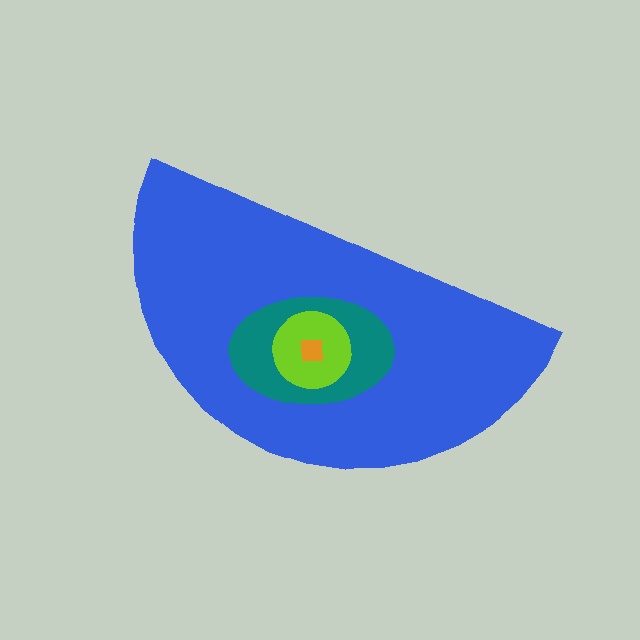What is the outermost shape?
The blue semicircle.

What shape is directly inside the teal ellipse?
The lime circle.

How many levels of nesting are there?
4.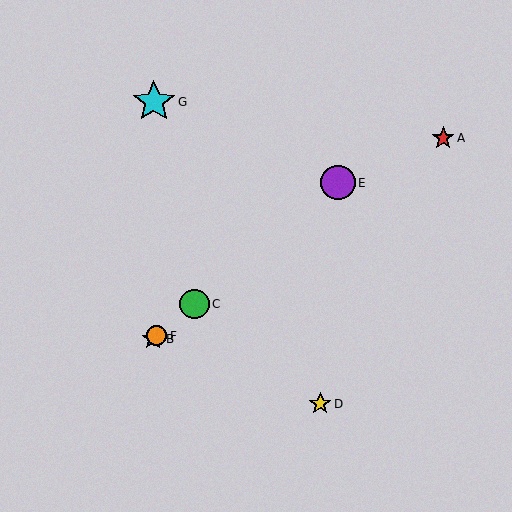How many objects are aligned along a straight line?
4 objects (B, C, E, F) are aligned along a straight line.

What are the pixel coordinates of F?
Object F is at (157, 336).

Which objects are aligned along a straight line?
Objects B, C, E, F are aligned along a straight line.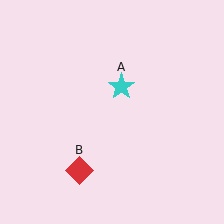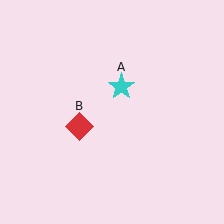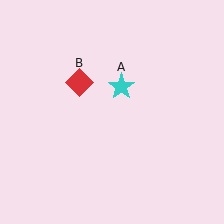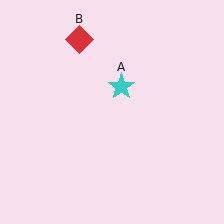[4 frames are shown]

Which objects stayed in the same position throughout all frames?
Cyan star (object A) remained stationary.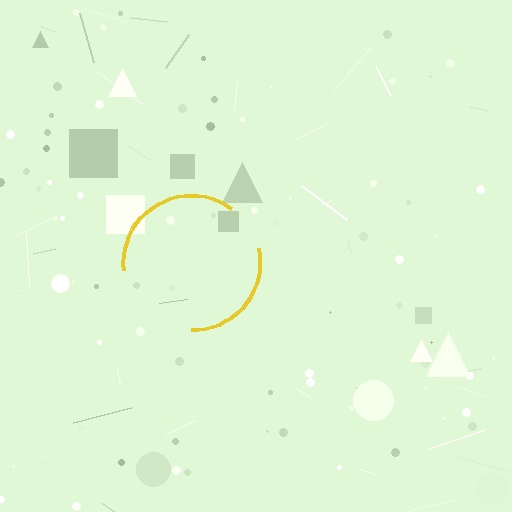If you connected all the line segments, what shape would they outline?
They would outline a circle.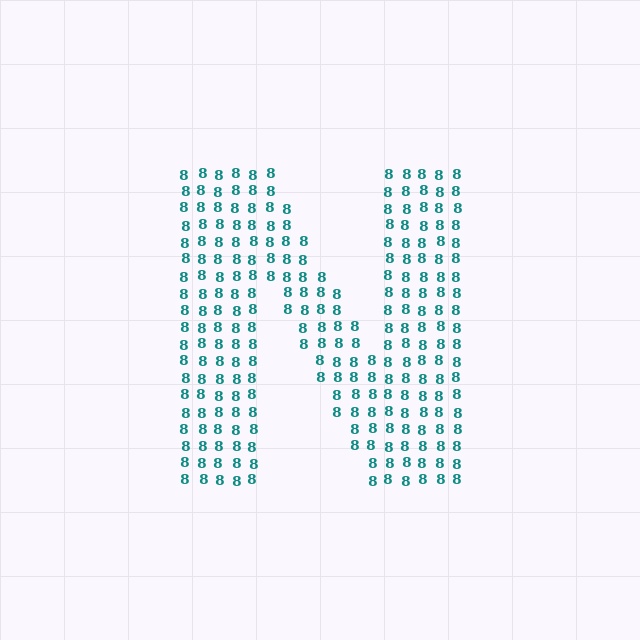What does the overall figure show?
The overall figure shows the letter N.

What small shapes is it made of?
It is made of small digit 8's.